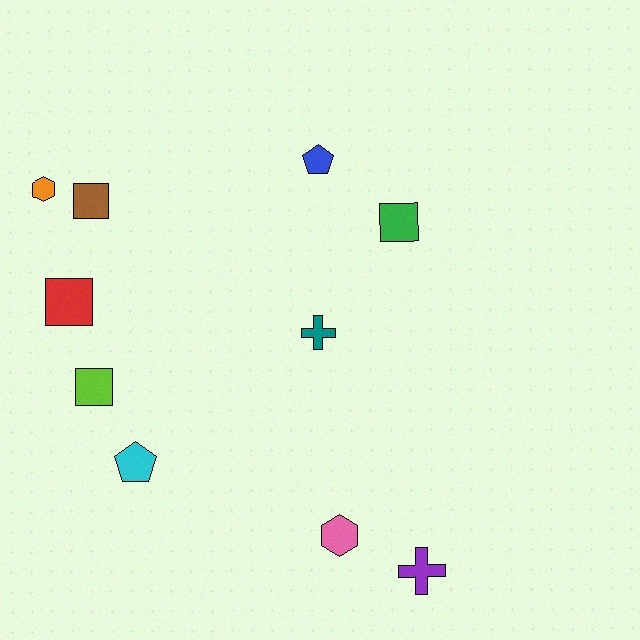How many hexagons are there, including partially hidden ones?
There are 2 hexagons.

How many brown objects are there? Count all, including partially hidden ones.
There is 1 brown object.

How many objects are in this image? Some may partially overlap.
There are 10 objects.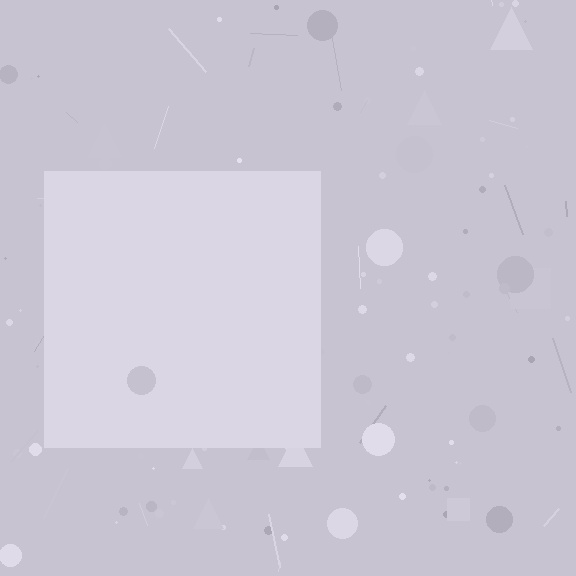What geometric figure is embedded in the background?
A square is embedded in the background.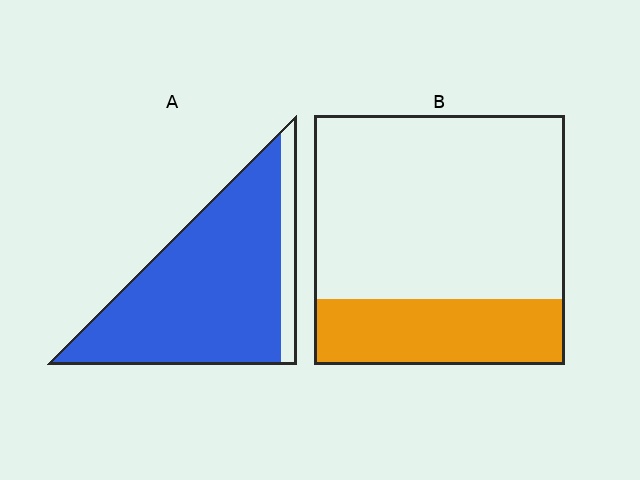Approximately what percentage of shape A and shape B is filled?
A is approximately 90% and B is approximately 25%.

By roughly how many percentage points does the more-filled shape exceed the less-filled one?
By roughly 60 percentage points (A over B).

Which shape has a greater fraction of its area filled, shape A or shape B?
Shape A.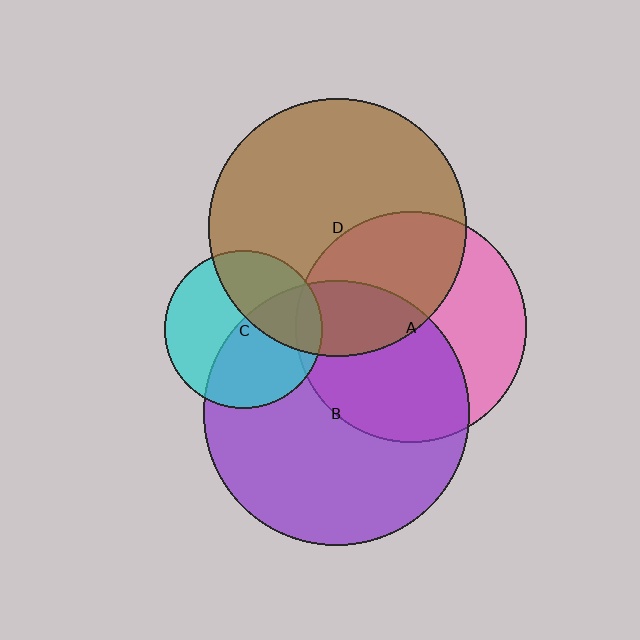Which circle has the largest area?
Circle B (purple).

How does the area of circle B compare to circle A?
Approximately 1.3 times.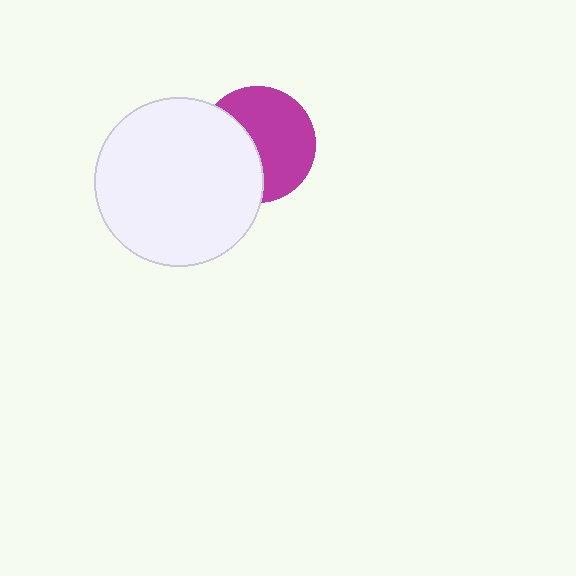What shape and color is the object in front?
The object in front is a white circle.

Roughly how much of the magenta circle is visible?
About half of it is visible (roughly 59%).